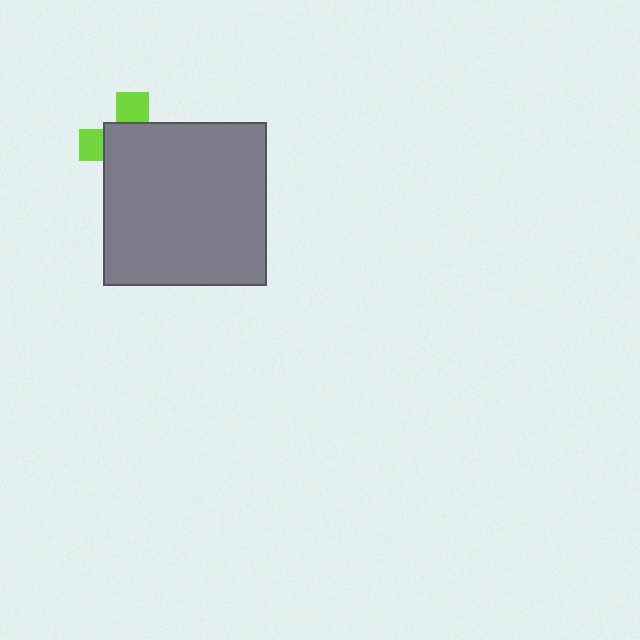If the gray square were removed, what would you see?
You would see the complete lime cross.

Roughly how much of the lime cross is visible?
A small part of it is visible (roughly 30%).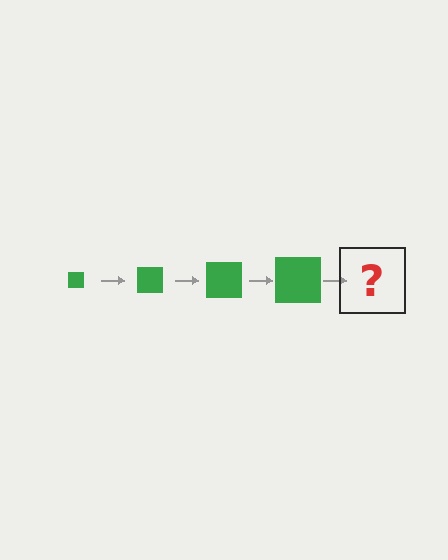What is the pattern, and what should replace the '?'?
The pattern is that the square gets progressively larger each step. The '?' should be a green square, larger than the previous one.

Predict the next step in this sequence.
The next step is a green square, larger than the previous one.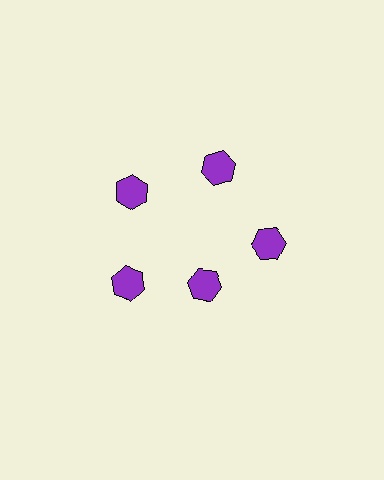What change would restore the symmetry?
The symmetry would be restored by moving it outward, back onto the ring so that all 5 hexagons sit at equal angles and equal distance from the center.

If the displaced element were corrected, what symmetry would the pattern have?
It would have 5-fold rotational symmetry — the pattern would map onto itself every 72 degrees.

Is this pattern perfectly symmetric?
No. The 5 purple hexagons are arranged in a ring, but one element near the 5 o'clock position is pulled inward toward the center, breaking the 5-fold rotational symmetry.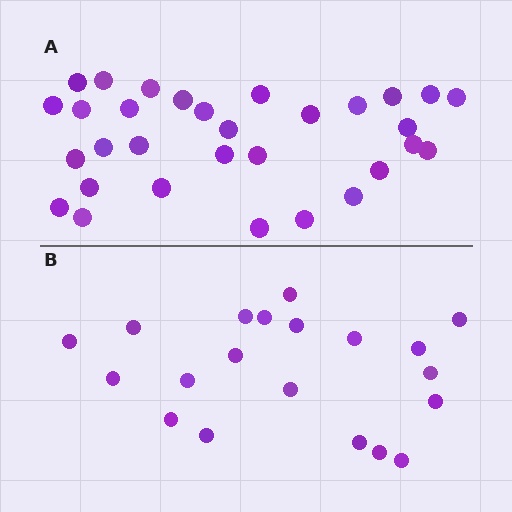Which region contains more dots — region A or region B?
Region A (the top region) has more dots.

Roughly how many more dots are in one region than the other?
Region A has roughly 12 or so more dots than region B.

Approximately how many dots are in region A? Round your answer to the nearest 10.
About 30 dots. (The exact count is 31, which rounds to 30.)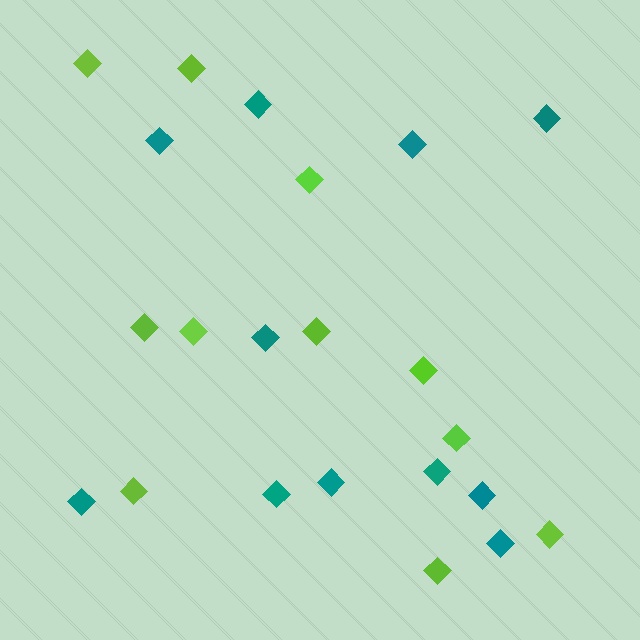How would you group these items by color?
There are 2 groups: one group of teal diamonds (11) and one group of lime diamonds (11).